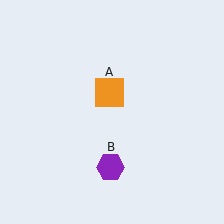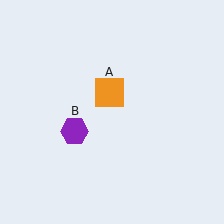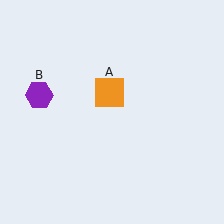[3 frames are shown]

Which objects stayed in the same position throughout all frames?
Orange square (object A) remained stationary.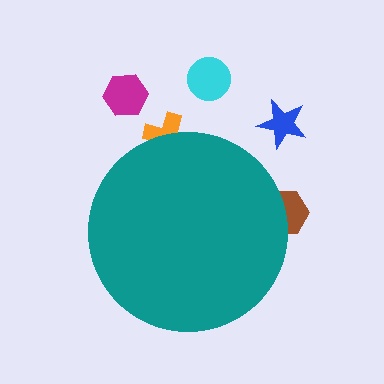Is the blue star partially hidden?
No, the blue star is fully visible.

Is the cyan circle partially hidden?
No, the cyan circle is fully visible.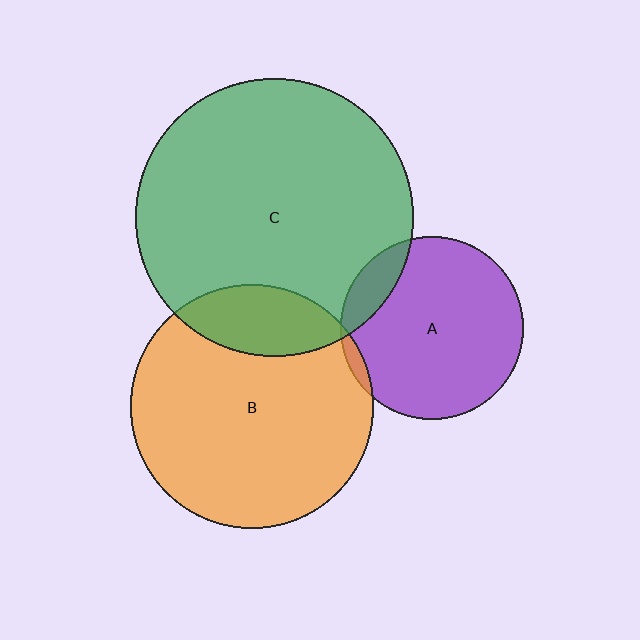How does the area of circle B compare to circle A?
Approximately 1.8 times.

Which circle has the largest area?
Circle C (green).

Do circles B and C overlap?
Yes.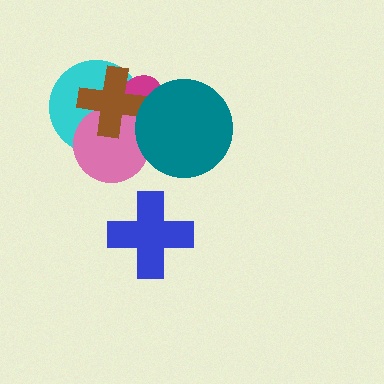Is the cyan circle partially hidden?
Yes, it is partially covered by another shape.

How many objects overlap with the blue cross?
0 objects overlap with the blue cross.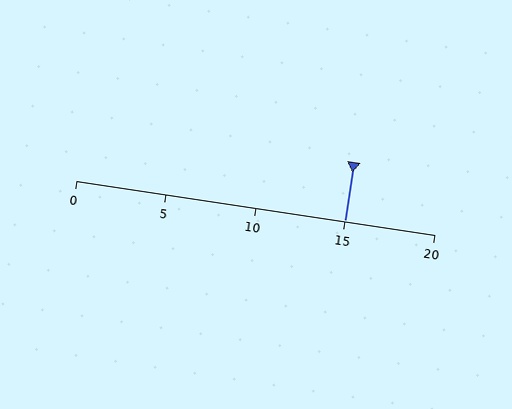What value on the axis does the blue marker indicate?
The marker indicates approximately 15.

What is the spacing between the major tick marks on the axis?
The major ticks are spaced 5 apart.